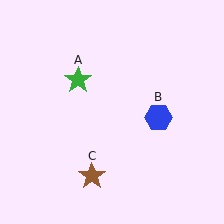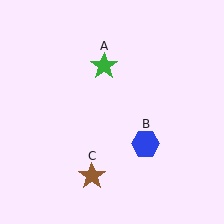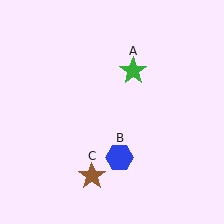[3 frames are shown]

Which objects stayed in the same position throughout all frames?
Brown star (object C) remained stationary.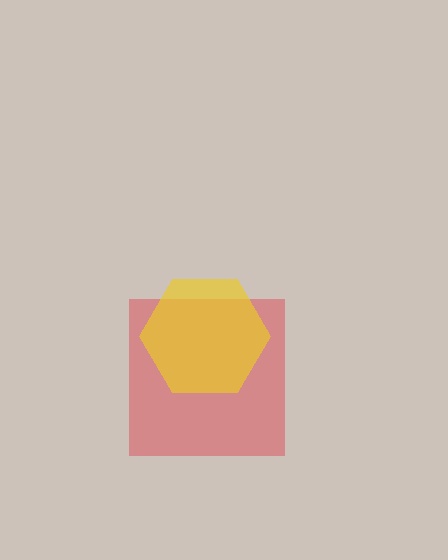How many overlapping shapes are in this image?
There are 2 overlapping shapes in the image.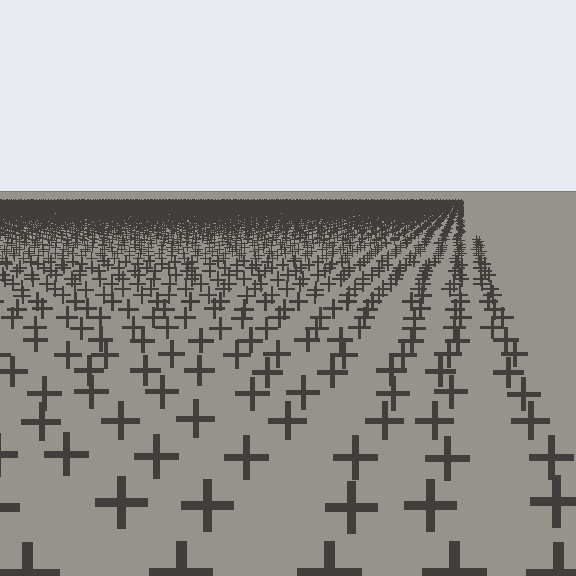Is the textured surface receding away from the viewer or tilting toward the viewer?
The surface is receding away from the viewer. Texture elements get smaller and denser toward the top.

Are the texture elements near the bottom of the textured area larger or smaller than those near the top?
Larger. Near the bottom, elements are closer to the viewer and appear at a bigger on-screen size.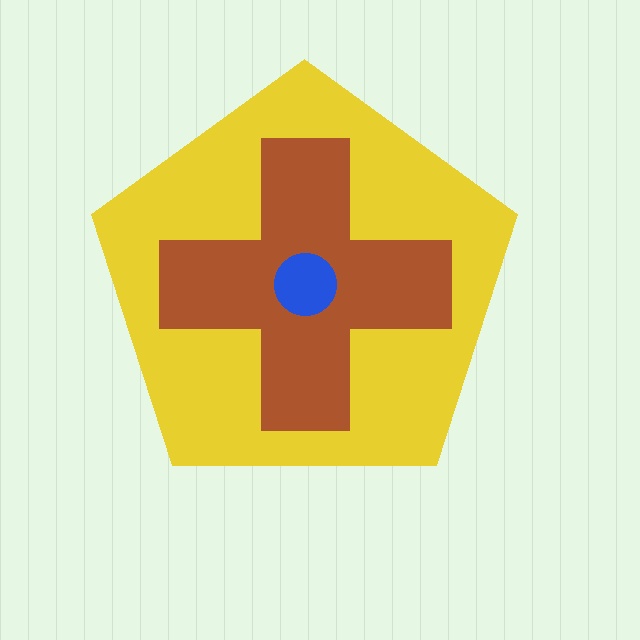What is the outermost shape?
The yellow pentagon.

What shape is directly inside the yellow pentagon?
The brown cross.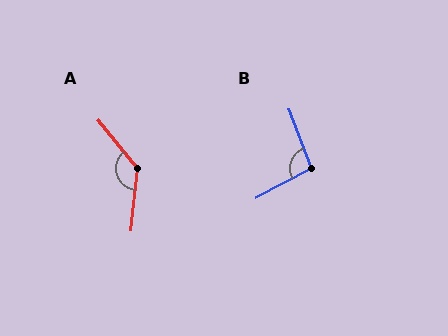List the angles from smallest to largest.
B (98°), A (135°).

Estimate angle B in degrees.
Approximately 98 degrees.